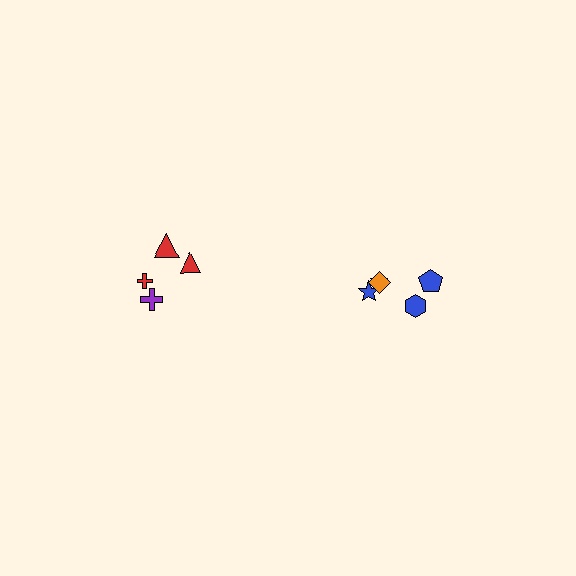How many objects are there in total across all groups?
There are 10 objects.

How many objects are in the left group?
There are 4 objects.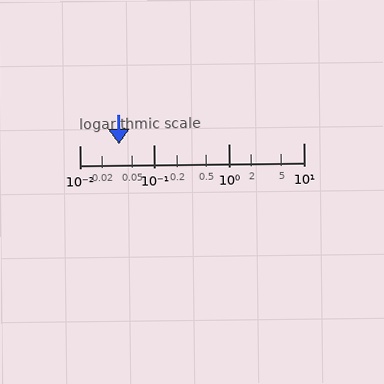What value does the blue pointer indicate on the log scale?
The pointer indicates approximately 0.034.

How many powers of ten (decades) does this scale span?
The scale spans 3 decades, from 0.01 to 10.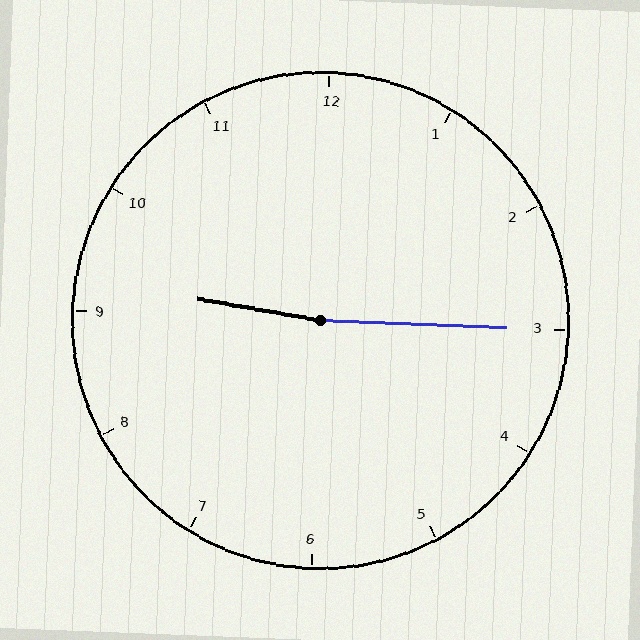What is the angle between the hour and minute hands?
Approximately 172 degrees.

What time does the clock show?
9:15.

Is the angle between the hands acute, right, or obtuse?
It is obtuse.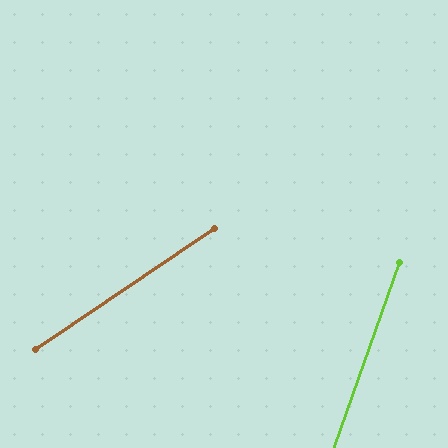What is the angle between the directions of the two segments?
Approximately 36 degrees.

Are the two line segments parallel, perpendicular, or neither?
Neither parallel nor perpendicular — they differ by about 36°.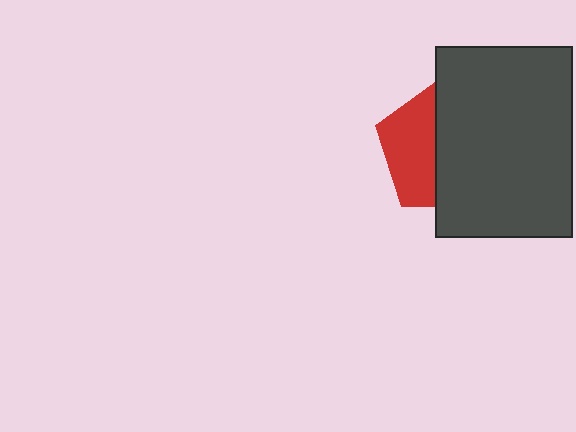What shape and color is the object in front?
The object in front is a dark gray rectangle.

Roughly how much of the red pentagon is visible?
A small part of it is visible (roughly 41%).